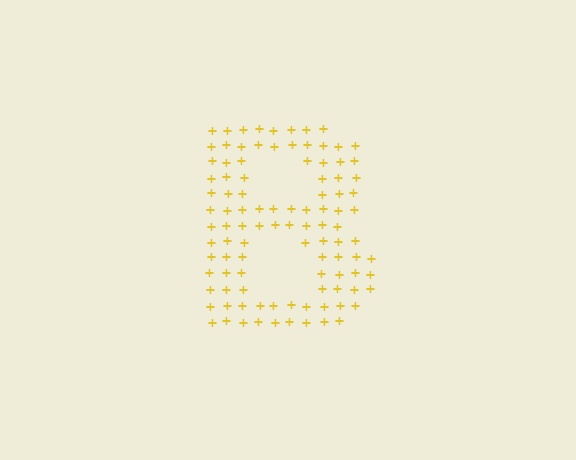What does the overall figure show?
The overall figure shows the letter B.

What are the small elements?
The small elements are plus signs.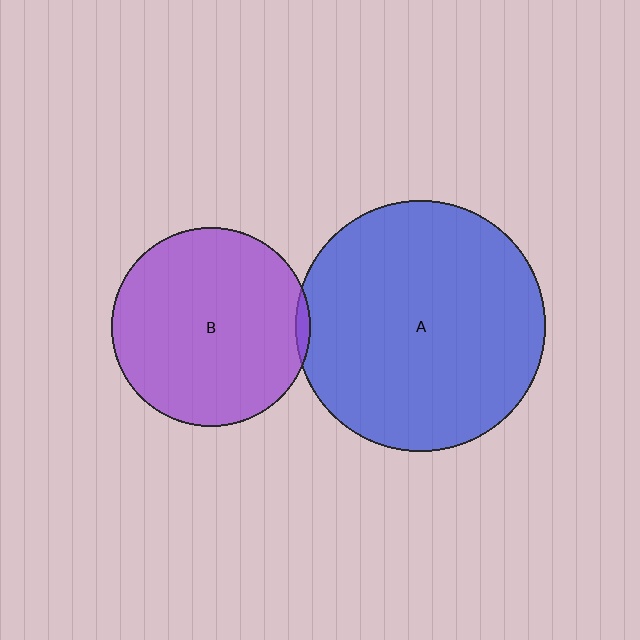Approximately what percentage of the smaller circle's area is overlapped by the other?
Approximately 5%.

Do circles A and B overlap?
Yes.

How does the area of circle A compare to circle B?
Approximately 1.6 times.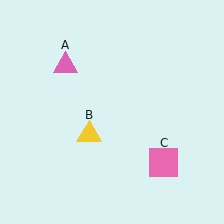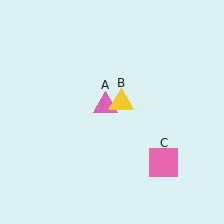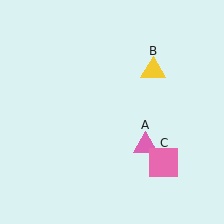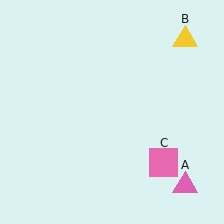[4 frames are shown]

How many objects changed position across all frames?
2 objects changed position: pink triangle (object A), yellow triangle (object B).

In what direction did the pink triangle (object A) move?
The pink triangle (object A) moved down and to the right.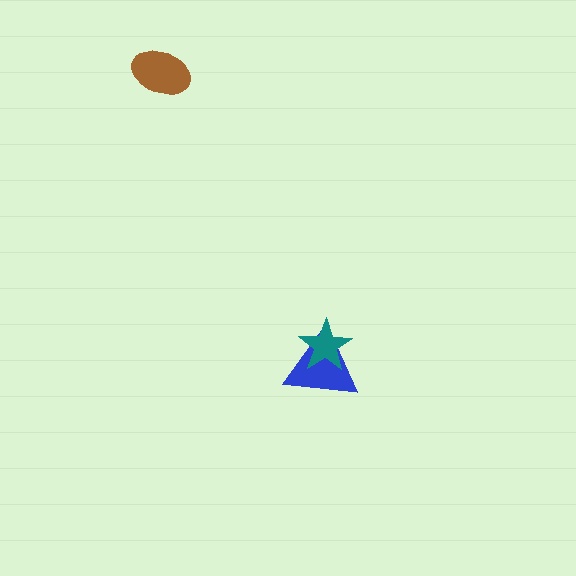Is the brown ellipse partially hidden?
No, no other shape covers it.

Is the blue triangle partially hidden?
Yes, it is partially covered by another shape.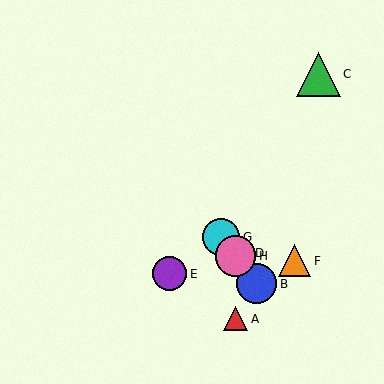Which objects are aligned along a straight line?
Objects B, D, G, H are aligned along a straight line.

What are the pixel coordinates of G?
Object G is at (221, 237).